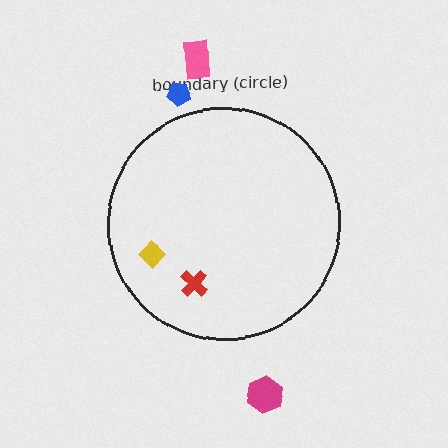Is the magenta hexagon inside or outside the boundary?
Outside.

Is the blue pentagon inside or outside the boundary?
Outside.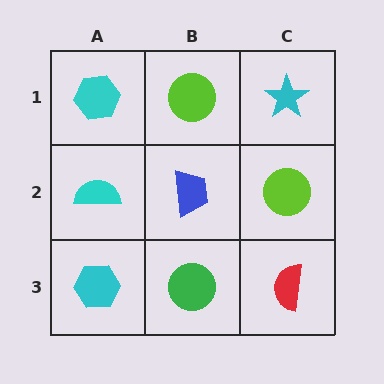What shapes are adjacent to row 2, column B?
A lime circle (row 1, column B), a green circle (row 3, column B), a cyan semicircle (row 2, column A), a lime circle (row 2, column C).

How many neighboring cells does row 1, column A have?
2.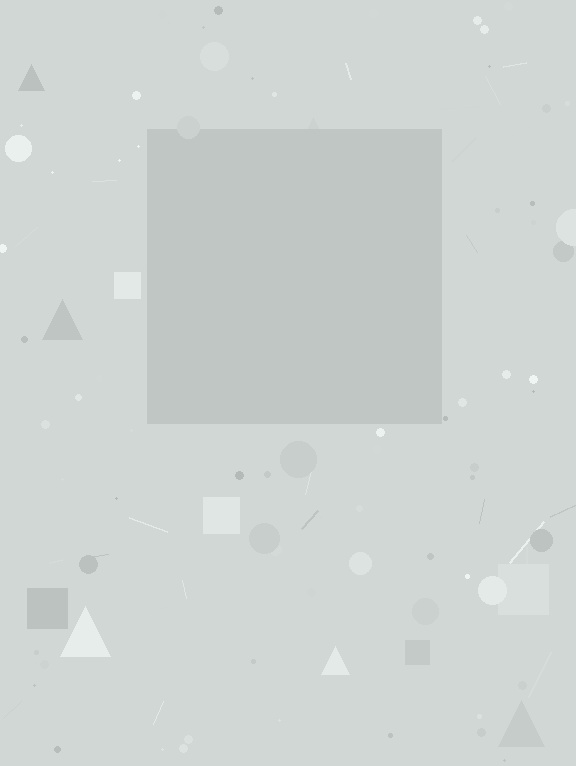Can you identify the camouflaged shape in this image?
The camouflaged shape is a square.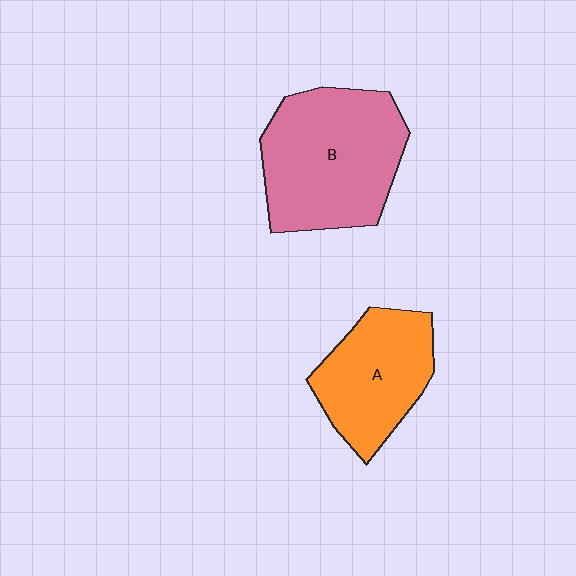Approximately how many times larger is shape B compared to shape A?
Approximately 1.4 times.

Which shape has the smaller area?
Shape A (orange).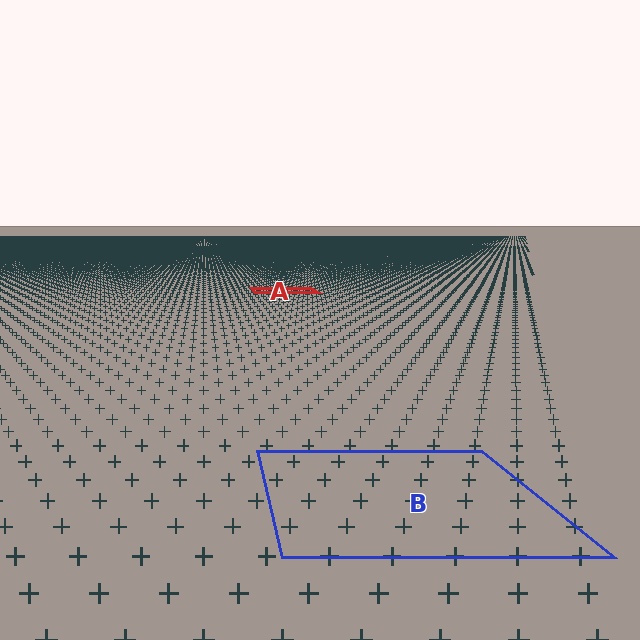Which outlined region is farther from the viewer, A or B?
Region A is farther from the viewer — the texture elements inside it appear smaller and more densely packed.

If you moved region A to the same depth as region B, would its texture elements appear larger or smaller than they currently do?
They would appear larger. At a closer depth, the same texture elements are projected at a bigger on-screen size.